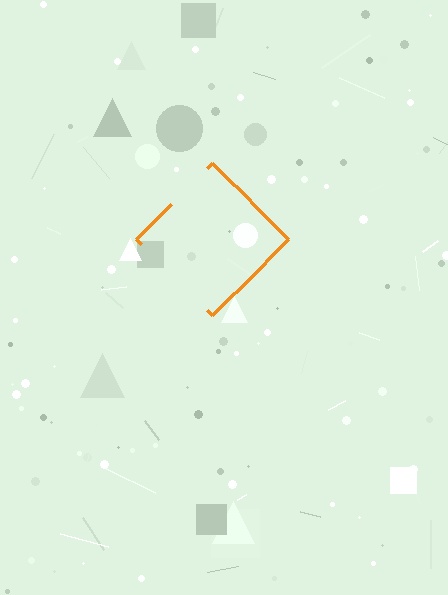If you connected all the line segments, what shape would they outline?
They would outline a diamond.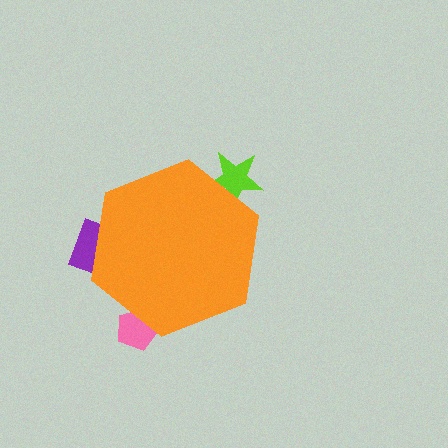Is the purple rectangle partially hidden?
Yes, the purple rectangle is partially hidden behind the orange hexagon.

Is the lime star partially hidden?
Yes, the lime star is partially hidden behind the orange hexagon.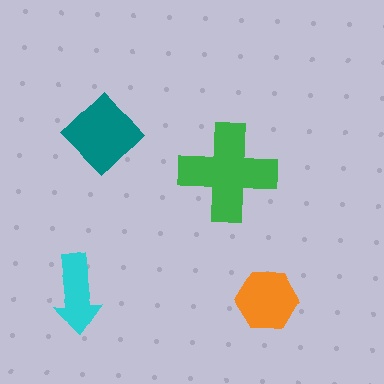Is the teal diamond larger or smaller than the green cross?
Smaller.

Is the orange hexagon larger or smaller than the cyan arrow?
Larger.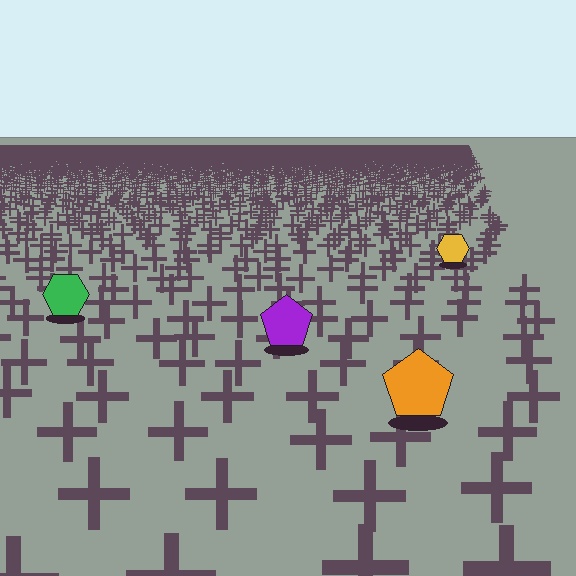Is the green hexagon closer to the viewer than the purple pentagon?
No. The purple pentagon is closer — you can tell from the texture gradient: the ground texture is coarser near it.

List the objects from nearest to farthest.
From nearest to farthest: the orange pentagon, the purple pentagon, the green hexagon, the yellow hexagon.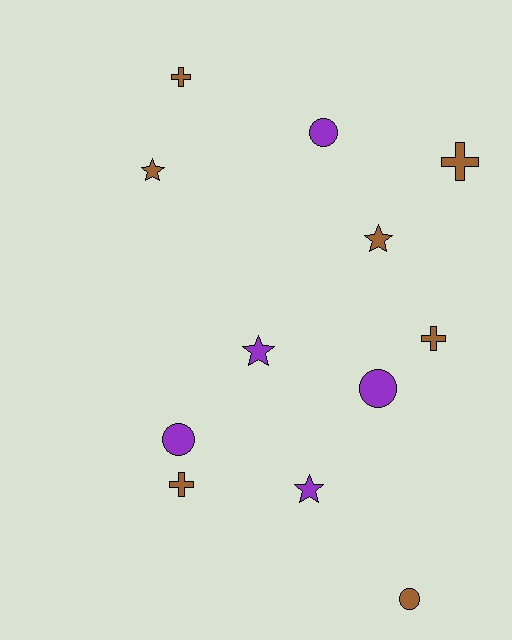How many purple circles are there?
There are 3 purple circles.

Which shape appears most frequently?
Circle, with 4 objects.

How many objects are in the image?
There are 12 objects.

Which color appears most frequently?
Brown, with 7 objects.